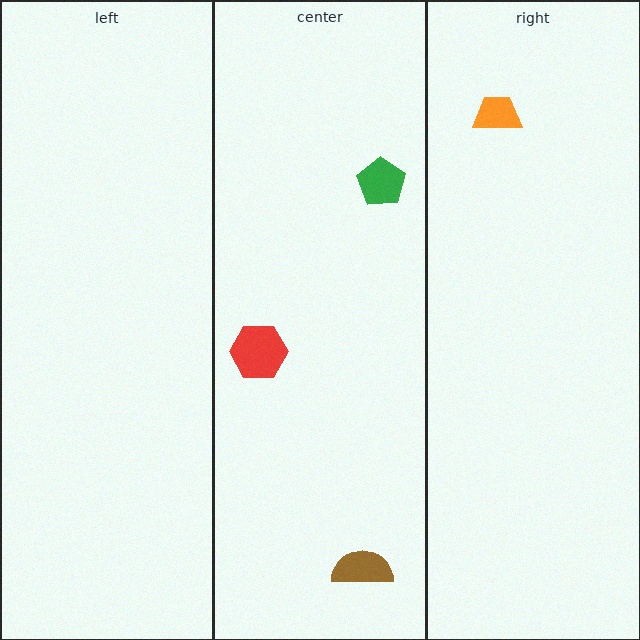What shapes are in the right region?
The orange trapezoid.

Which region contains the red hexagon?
The center region.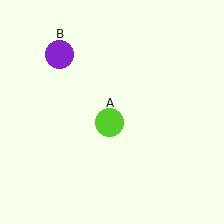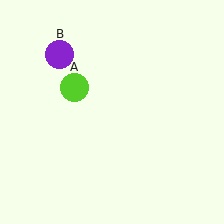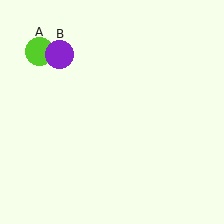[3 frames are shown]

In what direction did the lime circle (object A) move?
The lime circle (object A) moved up and to the left.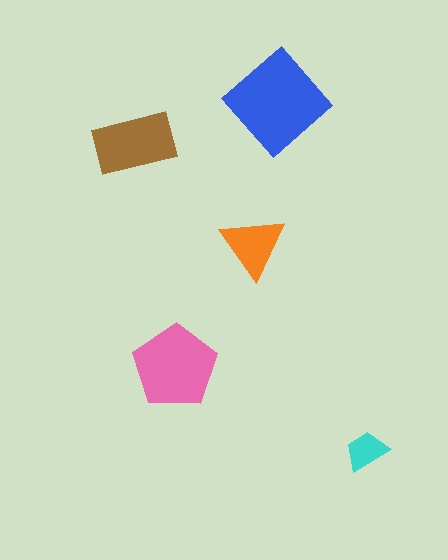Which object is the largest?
The blue diamond.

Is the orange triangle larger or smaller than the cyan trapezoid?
Larger.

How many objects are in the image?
There are 5 objects in the image.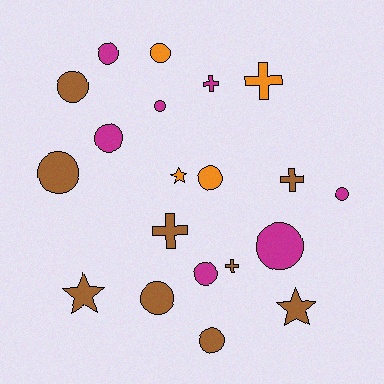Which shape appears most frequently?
Circle, with 12 objects.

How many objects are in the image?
There are 20 objects.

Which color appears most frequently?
Brown, with 9 objects.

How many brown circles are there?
There are 4 brown circles.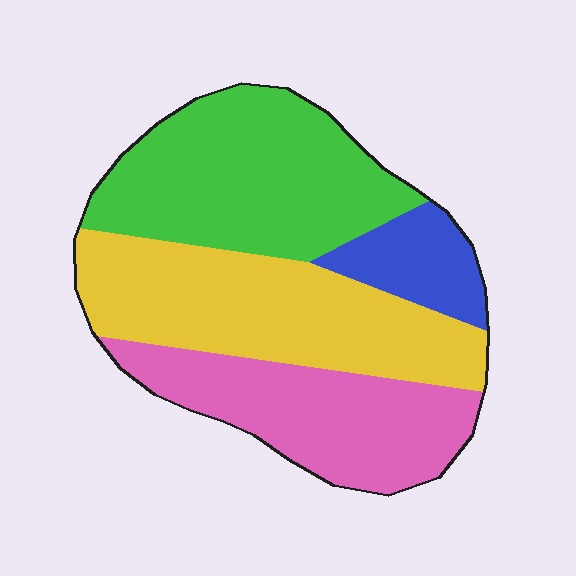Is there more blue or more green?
Green.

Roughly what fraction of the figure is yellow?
Yellow takes up about one third (1/3) of the figure.